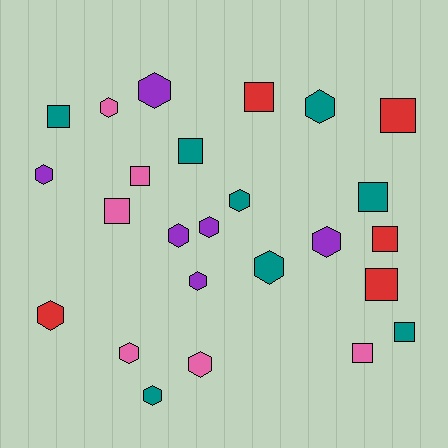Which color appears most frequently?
Teal, with 8 objects.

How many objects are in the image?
There are 25 objects.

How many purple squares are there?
There are no purple squares.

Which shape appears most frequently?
Hexagon, with 14 objects.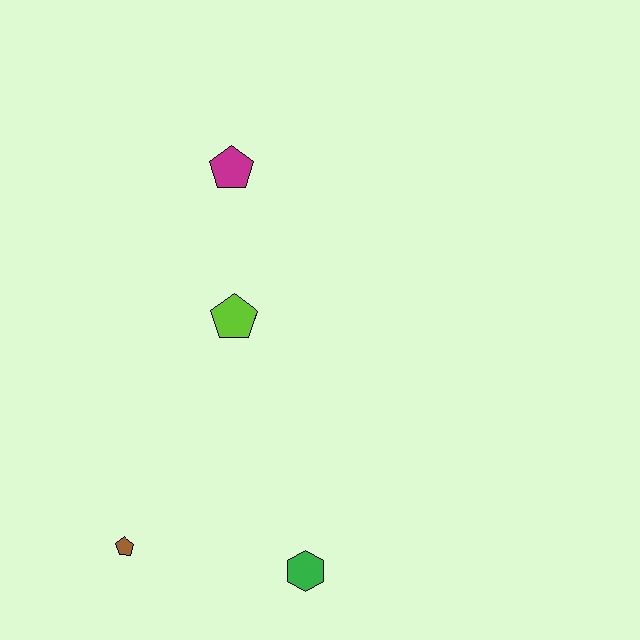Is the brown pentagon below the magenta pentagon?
Yes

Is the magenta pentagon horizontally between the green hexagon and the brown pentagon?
Yes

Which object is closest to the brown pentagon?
The green hexagon is closest to the brown pentagon.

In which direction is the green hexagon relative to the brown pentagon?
The green hexagon is to the right of the brown pentagon.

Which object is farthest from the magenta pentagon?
The green hexagon is farthest from the magenta pentagon.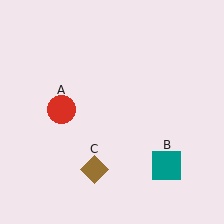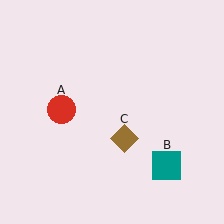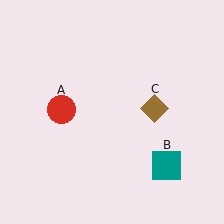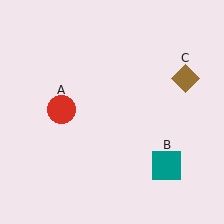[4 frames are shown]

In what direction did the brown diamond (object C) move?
The brown diamond (object C) moved up and to the right.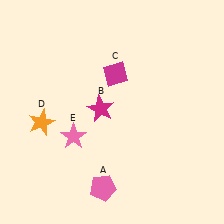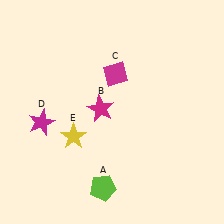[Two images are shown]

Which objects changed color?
A changed from pink to lime. D changed from orange to magenta. E changed from pink to yellow.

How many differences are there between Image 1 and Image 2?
There are 3 differences between the two images.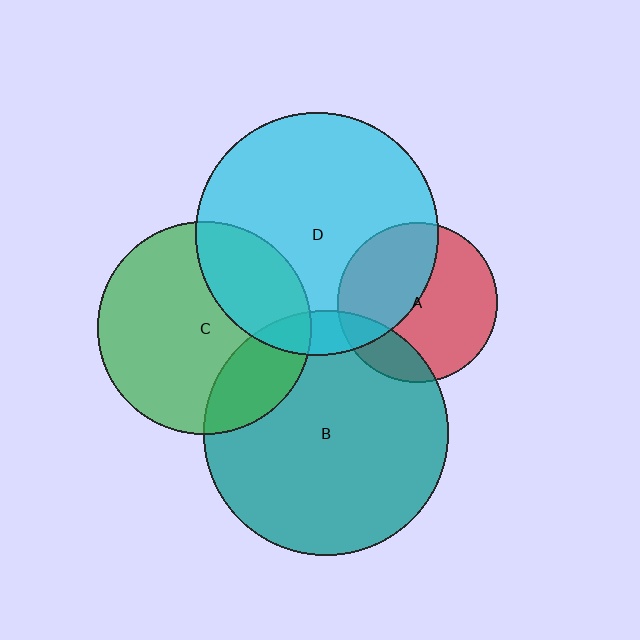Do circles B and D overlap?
Yes.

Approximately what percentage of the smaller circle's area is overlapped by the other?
Approximately 10%.